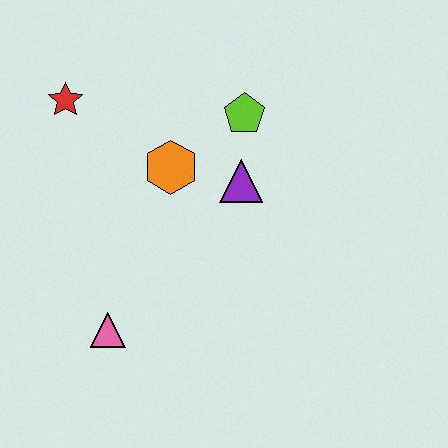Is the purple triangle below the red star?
Yes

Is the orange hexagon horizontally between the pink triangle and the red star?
No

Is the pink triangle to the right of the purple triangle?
No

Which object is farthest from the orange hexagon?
The pink triangle is farthest from the orange hexagon.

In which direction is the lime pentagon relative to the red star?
The lime pentagon is to the right of the red star.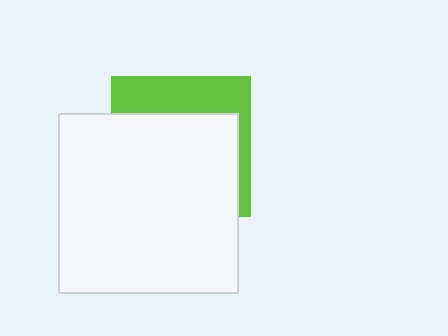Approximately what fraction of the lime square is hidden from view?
Roughly 67% of the lime square is hidden behind the white square.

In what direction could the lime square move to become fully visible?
The lime square could move up. That would shift it out from behind the white square entirely.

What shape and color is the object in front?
The object in front is a white square.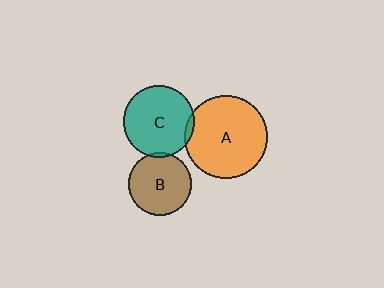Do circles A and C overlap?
Yes.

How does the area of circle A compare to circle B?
Approximately 1.7 times.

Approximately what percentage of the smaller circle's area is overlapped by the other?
Approximately 5%.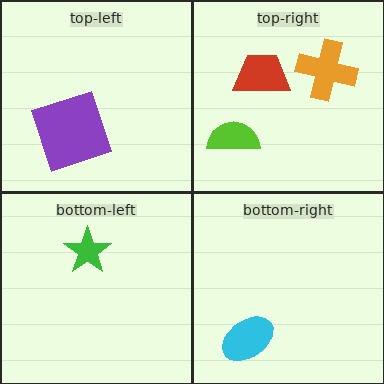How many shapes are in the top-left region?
1.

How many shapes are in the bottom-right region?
1.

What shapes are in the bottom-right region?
The cyan ellipse.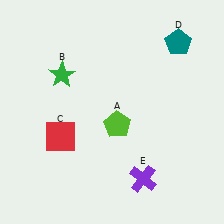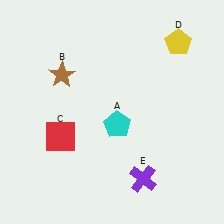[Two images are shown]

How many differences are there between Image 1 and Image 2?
There are 3 differences between the two images.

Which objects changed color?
A changed from lime to cyan. B changed from green to brown. D changed from teal to yellow.